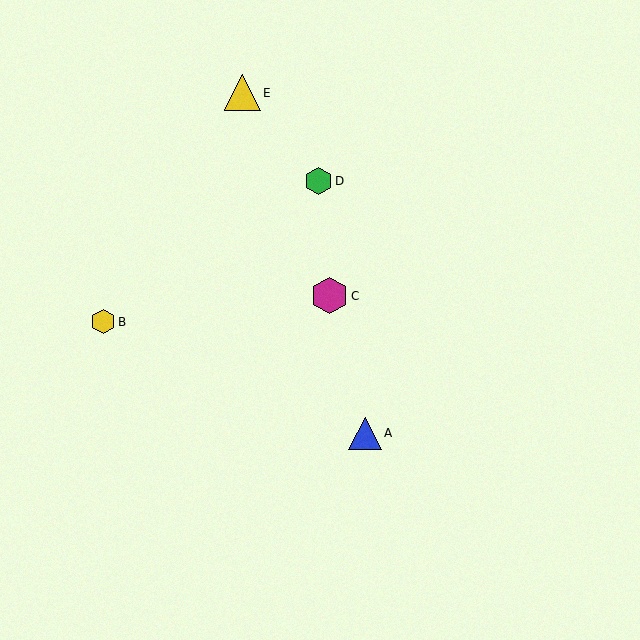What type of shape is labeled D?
Shape D is a green hexagon.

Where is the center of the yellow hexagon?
The center of the yellow hexagon is at (103, 322).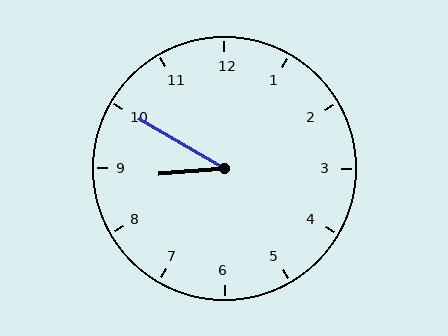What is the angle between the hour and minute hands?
Approximately 35 degrees.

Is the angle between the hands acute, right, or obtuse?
It is acute.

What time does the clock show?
8:50.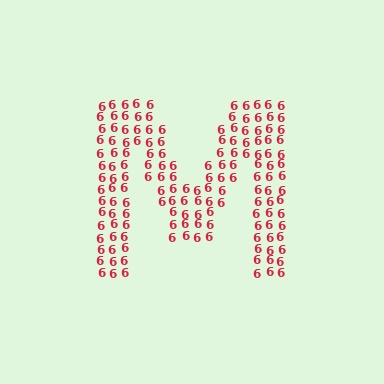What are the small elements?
The small elements are digit 6's.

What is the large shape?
The large shape is the letter M.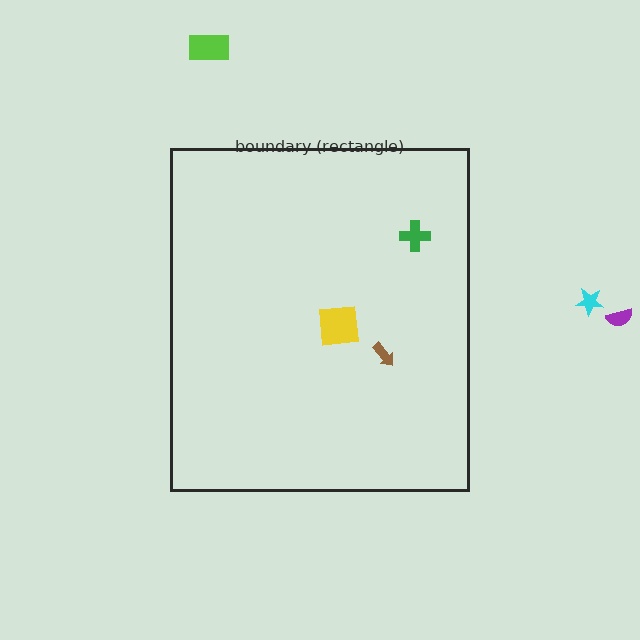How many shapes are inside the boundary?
3 inside, 3 outside.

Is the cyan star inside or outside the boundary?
Outside.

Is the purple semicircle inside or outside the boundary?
Outside.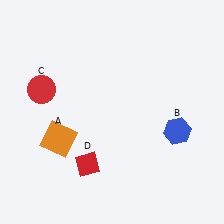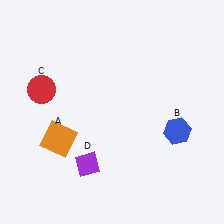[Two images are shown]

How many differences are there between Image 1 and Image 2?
There is 1 difference between the two images.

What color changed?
The diamond (D) changed from red in Image 1 to purple in Image 2.